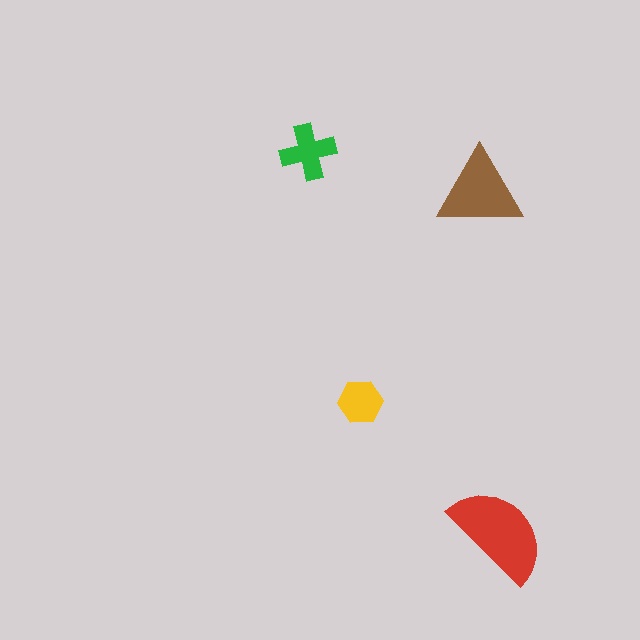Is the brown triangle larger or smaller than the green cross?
Larger.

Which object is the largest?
The red semicircle.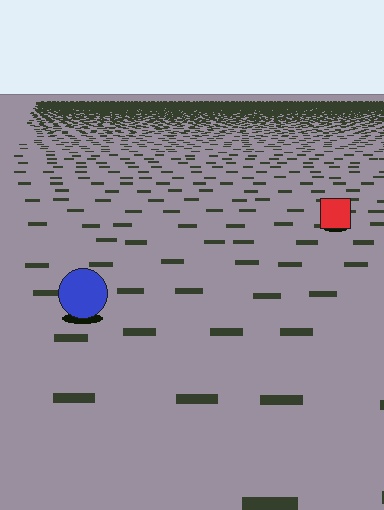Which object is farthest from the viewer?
The red square is farthest from the viewer. It appears smaller and the ground texture around it is denser.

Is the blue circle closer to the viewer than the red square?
Yes. The blue circle is closer — you can tell from the texture gradient: the ground texture is coarser near it.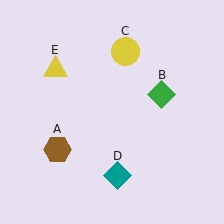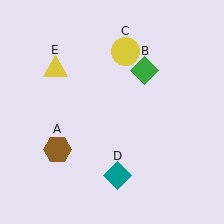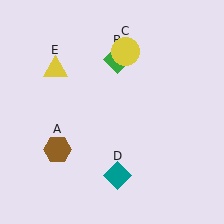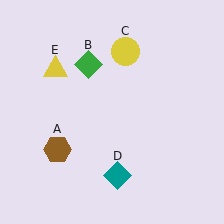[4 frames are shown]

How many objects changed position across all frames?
1 object changed position: green diamond (object B).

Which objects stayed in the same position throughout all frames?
Brown hexagon (object A) and yellow circle (object C) and teal diamond (object D) and yellow triangle (object E) remained stationary.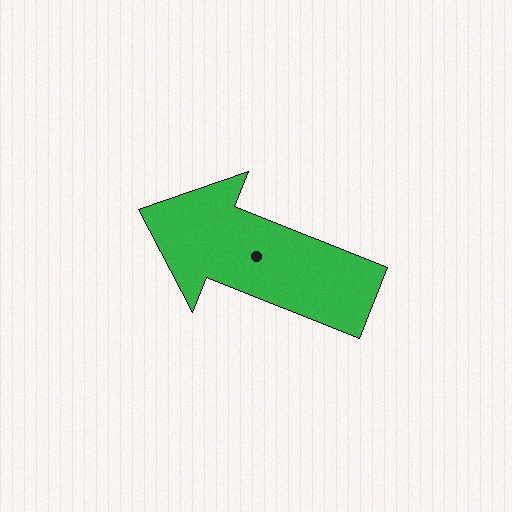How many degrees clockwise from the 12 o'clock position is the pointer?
Approximately 292 degrees.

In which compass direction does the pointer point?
West.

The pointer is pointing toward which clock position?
Roughly 10 o'clock.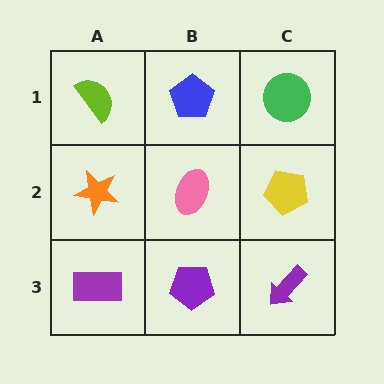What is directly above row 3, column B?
A pink ellipse.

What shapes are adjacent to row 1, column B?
A pink ellipse (row 2, column B), a lime semicircle (row 1, column A), a green circle (row 1, column C).